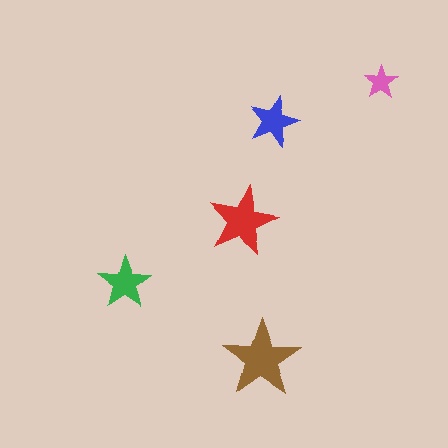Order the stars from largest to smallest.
the brown one, the red one, the green one, the blue one, the pink one.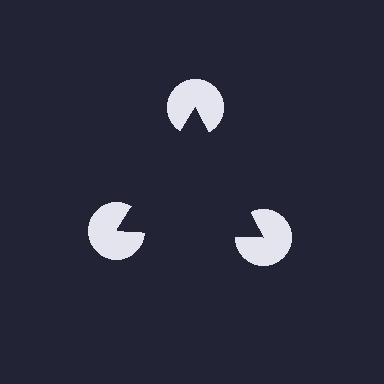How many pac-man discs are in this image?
There are 3 — one at each vertex of the illusory triangle.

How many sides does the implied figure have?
3 sides.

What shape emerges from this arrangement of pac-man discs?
An illusory triangle — its edges are inferred from the aligned wedge cuts in the pac-man discs, not physically drawn.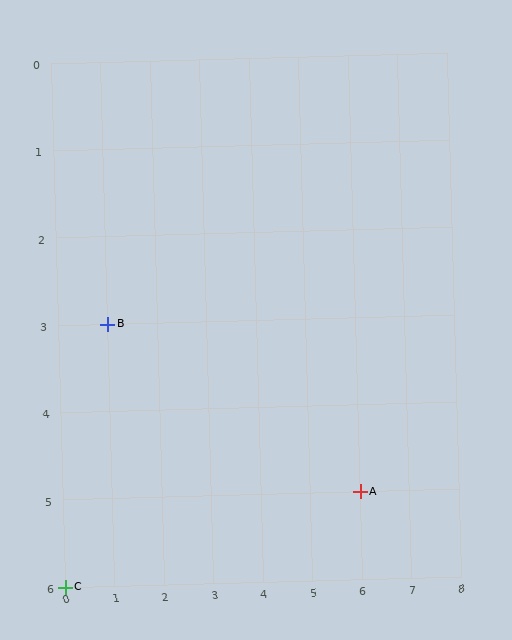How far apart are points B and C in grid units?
Points B and C are 1 column and 3 rows apart (about 3.2 grid units diagonally).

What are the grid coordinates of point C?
Point C is at grid coordinates (0, 6).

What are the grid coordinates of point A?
Point A is at grid coordinates (6, 5).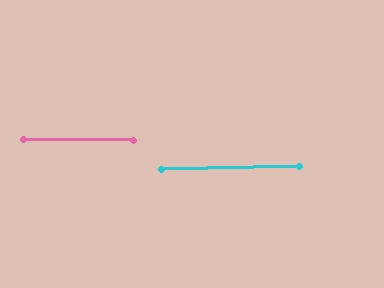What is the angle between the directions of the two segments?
Approximately 1 degree.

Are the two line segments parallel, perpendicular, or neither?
Parallel — their directions differ by only 1.2°.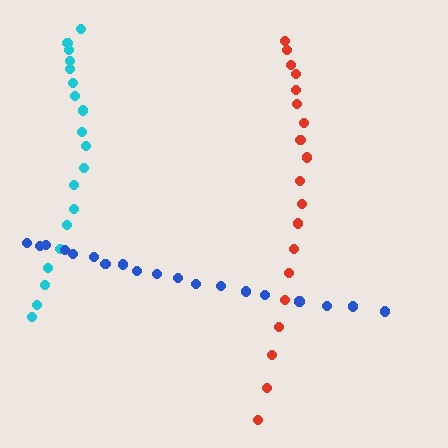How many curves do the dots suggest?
There are 3 distinct paths.